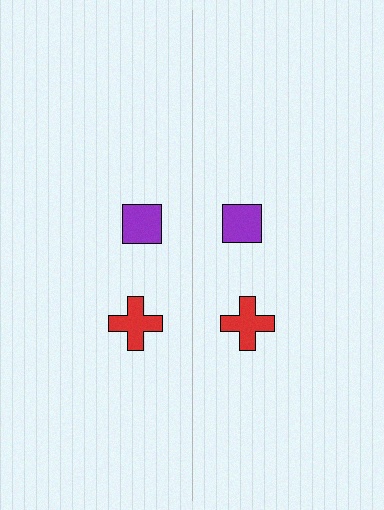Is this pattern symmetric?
Yes, this pattern has bilateral (reflection) symmetry.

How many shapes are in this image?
There are 4 shapes in this image.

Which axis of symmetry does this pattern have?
The pattern has a vertical axis of symmetry running through the center of the image.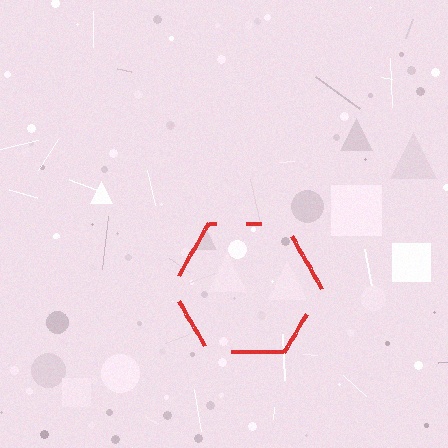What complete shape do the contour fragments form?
The contour fragments form a hexagon.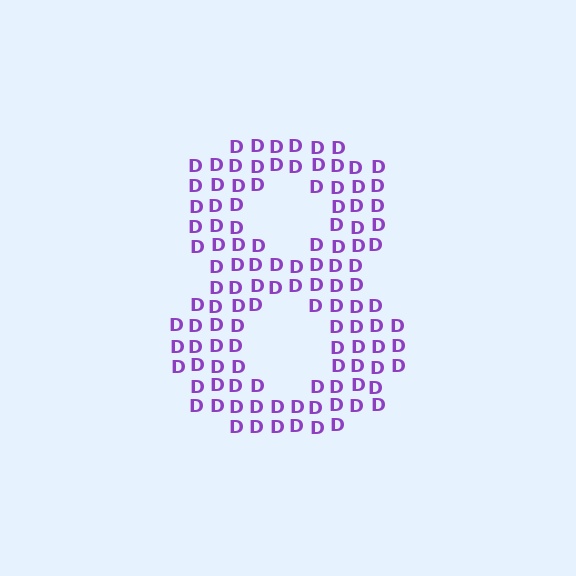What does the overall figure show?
The overall figure shows the digit 8.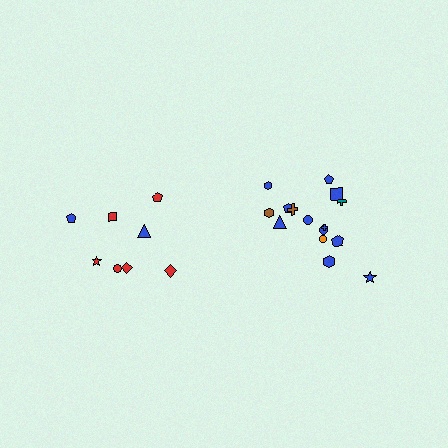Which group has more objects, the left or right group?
The right group.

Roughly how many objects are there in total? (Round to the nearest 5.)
Roughly 25 objects in total.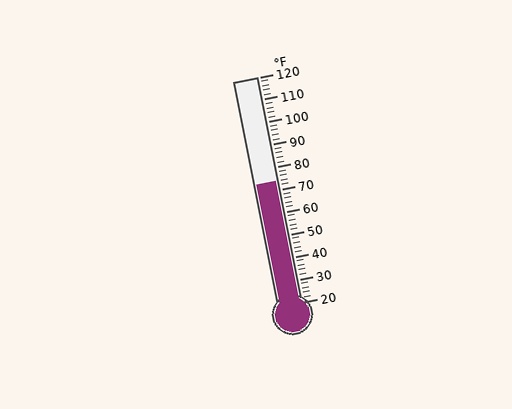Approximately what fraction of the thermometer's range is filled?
The thermometer is filled to approximately 55% of its range.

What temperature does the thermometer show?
The thermometer shows approximately 74°F.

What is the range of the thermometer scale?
The thermometer scale ranges from 20°F to 120°F.